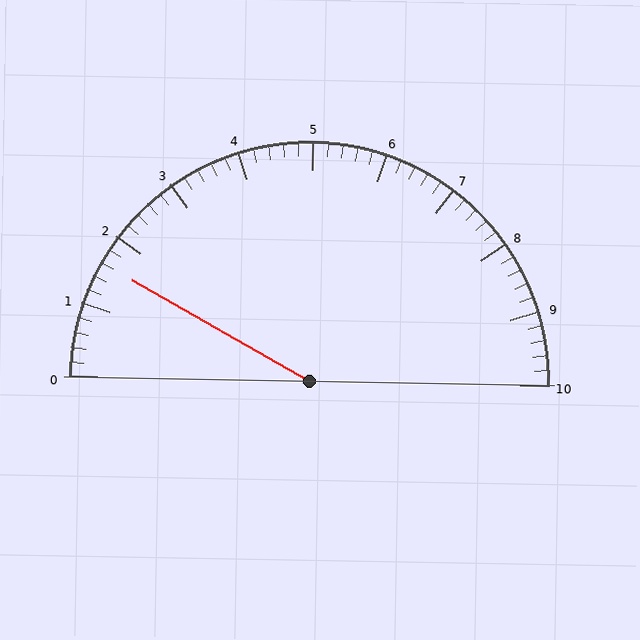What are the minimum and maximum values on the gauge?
The gauge ranges from 0 to 10.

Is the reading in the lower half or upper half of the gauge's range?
The reading is in the lower half of the range (0 to 10).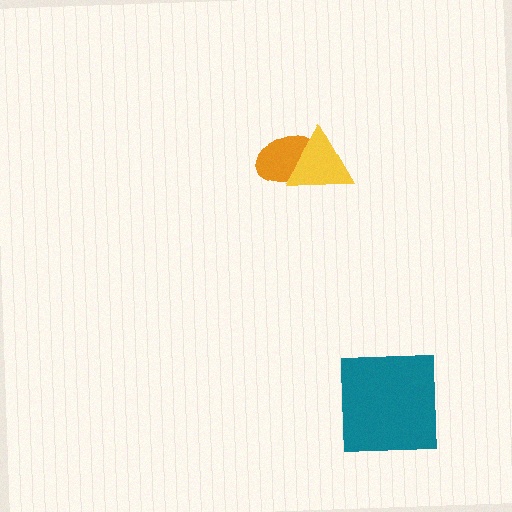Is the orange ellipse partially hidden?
Yes, it is partially covered by another shape.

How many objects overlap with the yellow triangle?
1 object overlaps with the yellow triangle.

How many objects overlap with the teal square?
0 objects overlap with the teal square.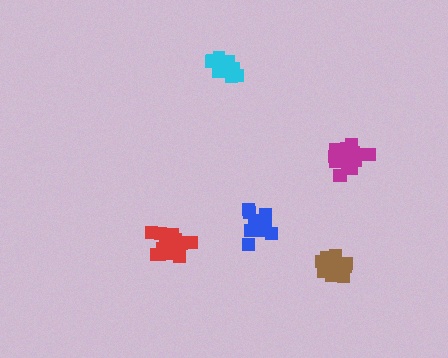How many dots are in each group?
Group 1: 18 dots, Group 2: 16 dots, Group 3: 20 dots, Group 4: 15 dots, Group 5: 14 dots (83 total).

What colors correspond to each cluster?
The clusters are colored: magenta, brown, red, cyan, blue.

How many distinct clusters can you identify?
There are 5 distinct clusters.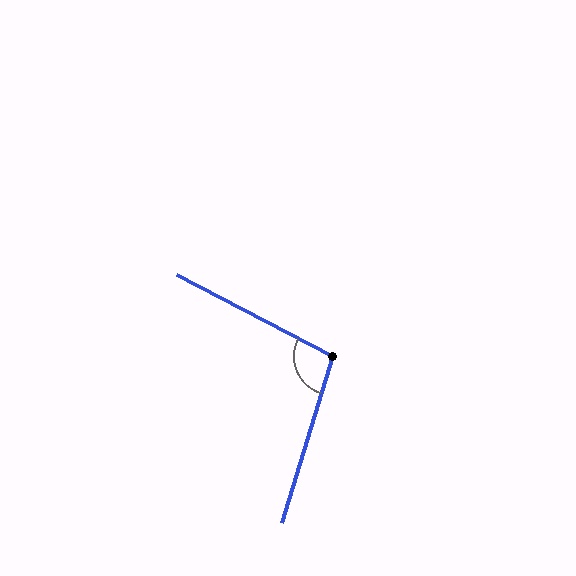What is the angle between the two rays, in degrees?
Approximately 100 degrees.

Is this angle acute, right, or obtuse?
It is obtuse.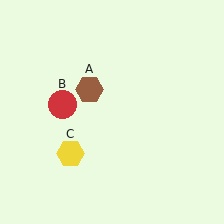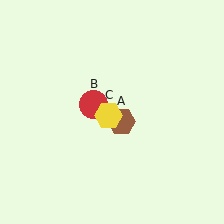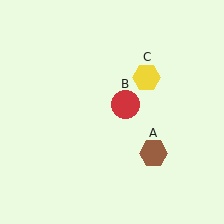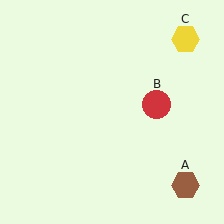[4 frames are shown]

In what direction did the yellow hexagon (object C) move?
The yellow hexagon (object C) moved up and to the right.